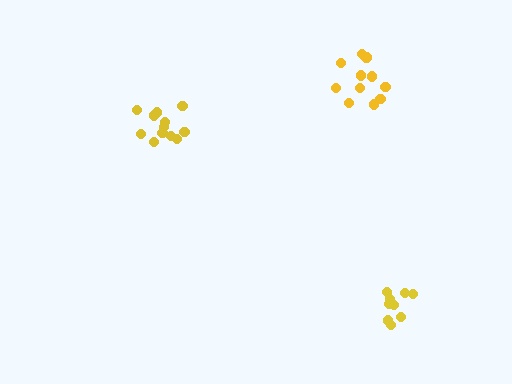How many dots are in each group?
Group 1: 9 dots, Group 2: 11 dots, Group 3: 12 dots (32 total).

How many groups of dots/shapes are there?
There are 3 groups.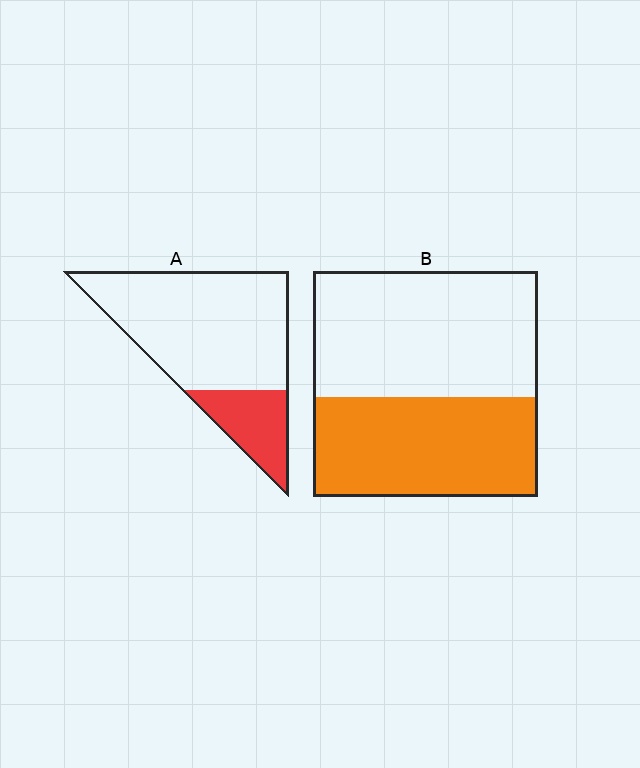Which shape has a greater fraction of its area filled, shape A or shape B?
Shape B.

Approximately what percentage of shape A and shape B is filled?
A is approximately 25% and B is approximately 45%.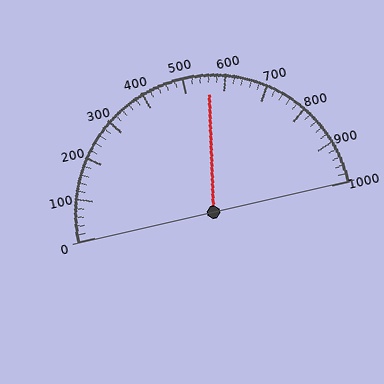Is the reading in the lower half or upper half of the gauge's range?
The reading is in the upper half of the range (0 to 1000).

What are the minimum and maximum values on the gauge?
The gauge ranges from 0 to 1000.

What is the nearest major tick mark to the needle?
The nearest major tick mark is 600.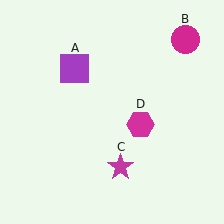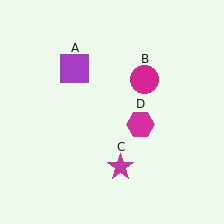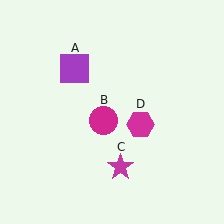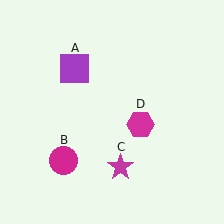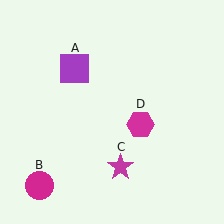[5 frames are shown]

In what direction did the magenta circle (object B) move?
The magenta circle (object B) moved down and to the left.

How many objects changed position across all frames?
1 object changed position: magenta circle (object B).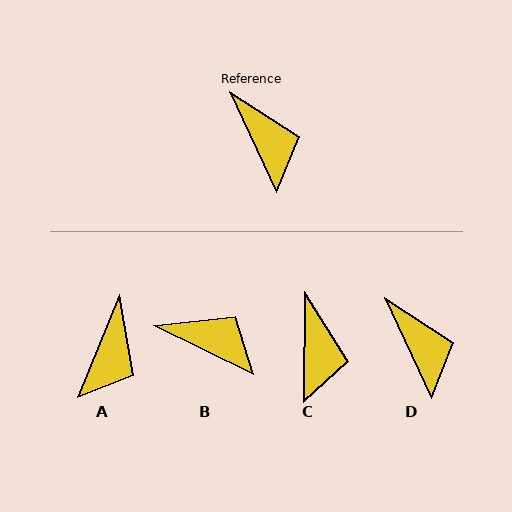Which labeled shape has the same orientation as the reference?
D.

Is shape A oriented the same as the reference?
No, it is off by about 47 degrees.